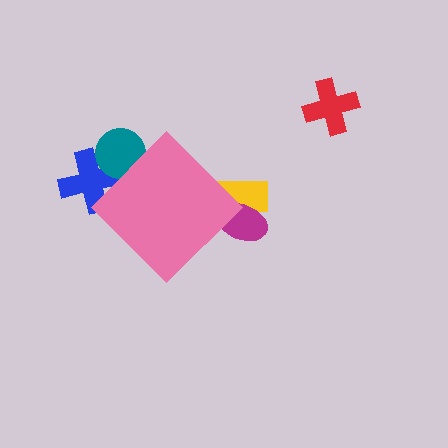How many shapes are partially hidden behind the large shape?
4 shapes are partially hidden.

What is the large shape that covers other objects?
A pink diamond.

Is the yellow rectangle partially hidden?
Yes, the yellow rectangle is partially hidden behind the pink diamond.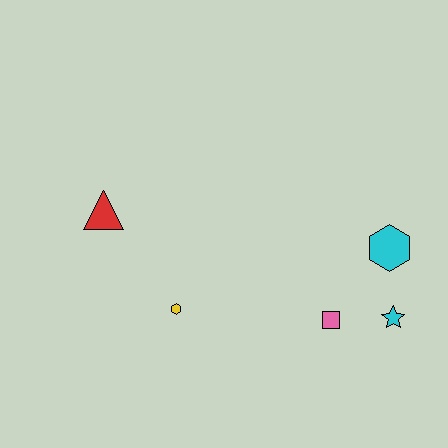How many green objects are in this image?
There are no green objects.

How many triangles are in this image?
There is 1 triangle.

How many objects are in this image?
There are 5 objects.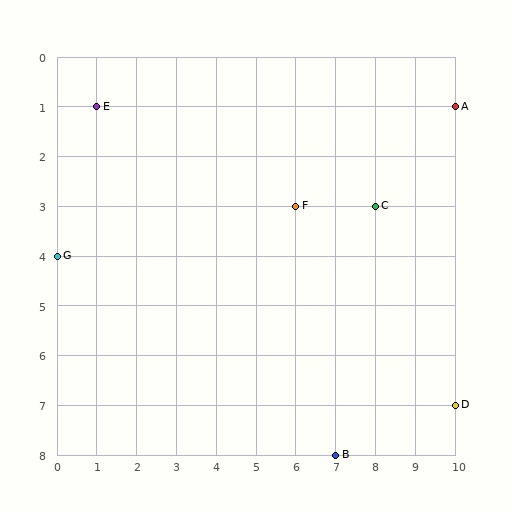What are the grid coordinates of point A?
Point A is at grid coordinates (10, 1).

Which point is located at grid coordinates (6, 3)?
Point F is at (6, 3).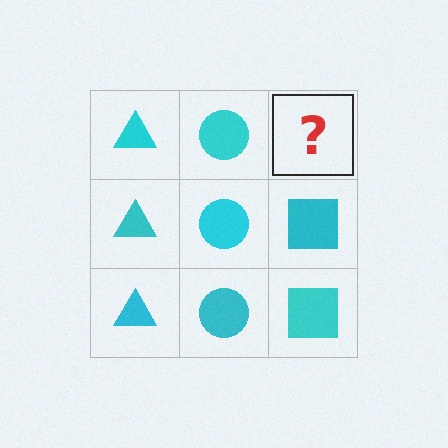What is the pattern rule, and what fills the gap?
The rule is that each column has a consistent shape. The gap should be filled with a cyan square.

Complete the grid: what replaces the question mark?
The question mark should be replaced with a cyan square.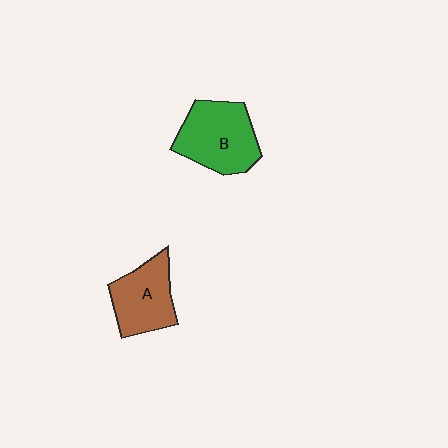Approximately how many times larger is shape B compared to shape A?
Approximately 1.2 times.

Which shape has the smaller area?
Shape A (brown).